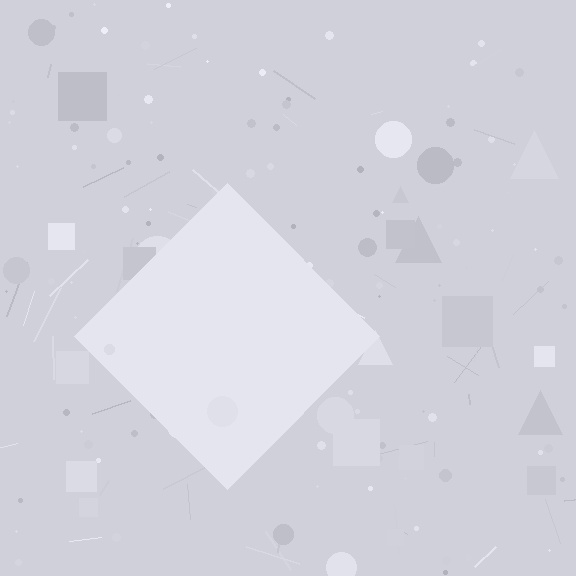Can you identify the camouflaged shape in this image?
The camouflaged shape is a diamond.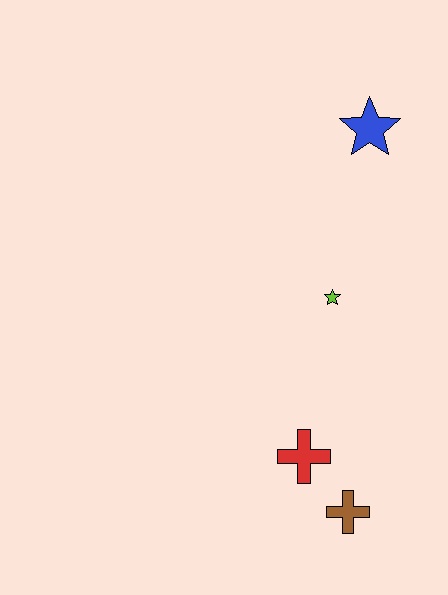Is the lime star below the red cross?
No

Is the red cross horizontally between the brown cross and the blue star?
No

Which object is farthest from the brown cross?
The blue star is farthest from the brown cross.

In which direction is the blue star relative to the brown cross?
The blue star is above the brown cross.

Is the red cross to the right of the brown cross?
No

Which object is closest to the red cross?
The brown cross is closest to the red cross.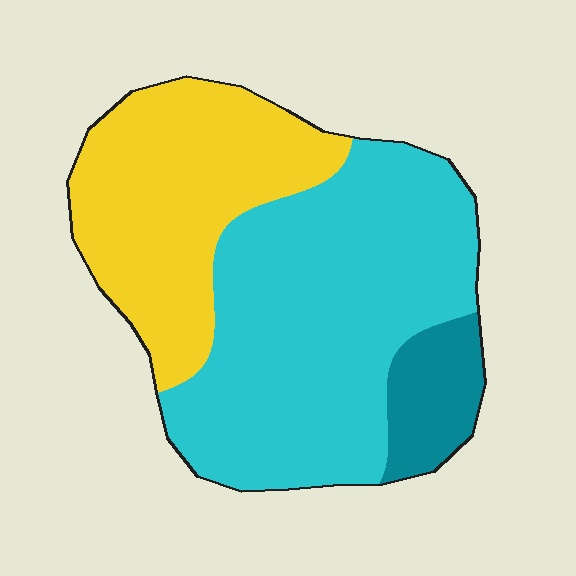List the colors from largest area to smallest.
From largest to smallest: cyan, yellow, teal.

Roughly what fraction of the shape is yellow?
Yellow covers 35% of the shape.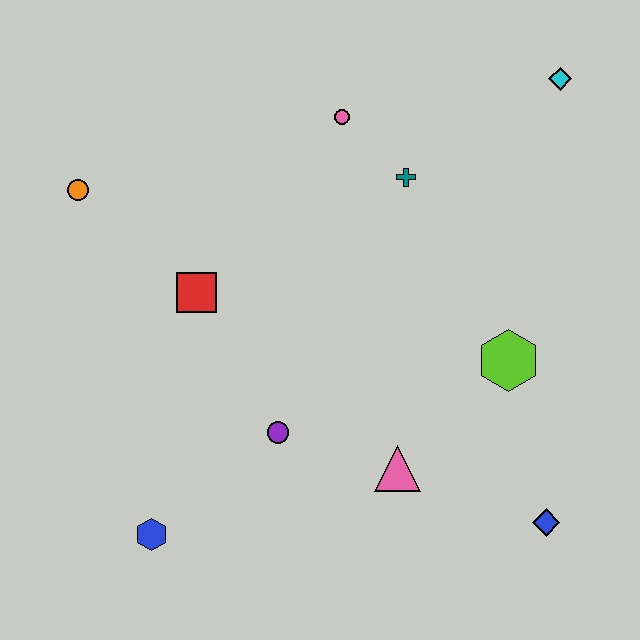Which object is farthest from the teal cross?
The blue hexagon is farthest from the teal cross.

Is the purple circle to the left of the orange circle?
No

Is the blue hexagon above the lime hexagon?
No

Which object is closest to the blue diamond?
The pink triangle is closest to the blue diamond.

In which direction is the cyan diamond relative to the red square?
The cyan diamond is to the right of the red square.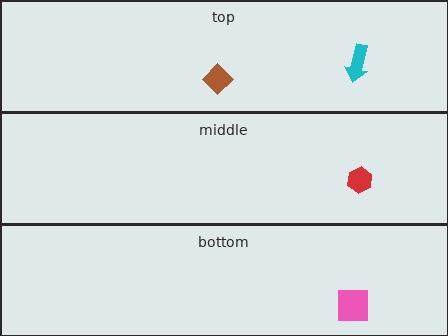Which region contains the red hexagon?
The middle region.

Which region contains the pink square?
The bottom region.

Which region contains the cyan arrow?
The top region.